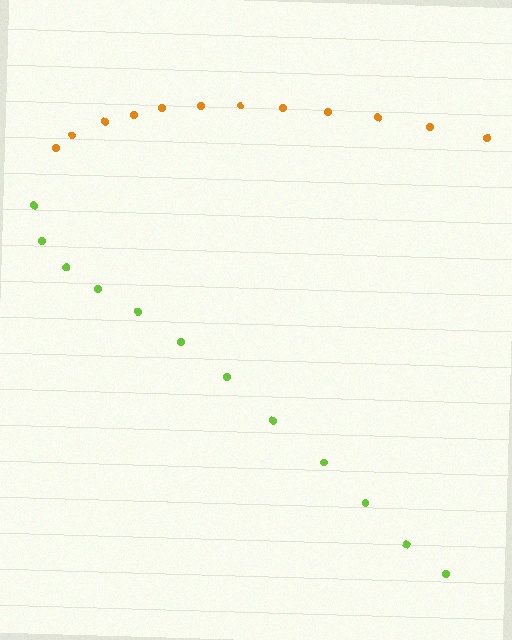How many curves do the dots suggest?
There are 2 distinct paths.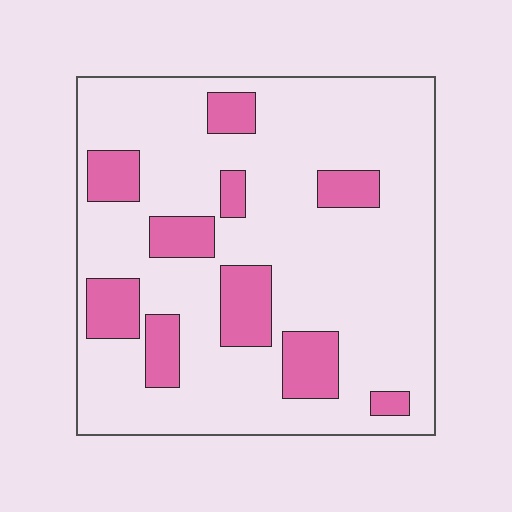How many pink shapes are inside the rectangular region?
10.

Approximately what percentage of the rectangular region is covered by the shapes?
Approximately 20%.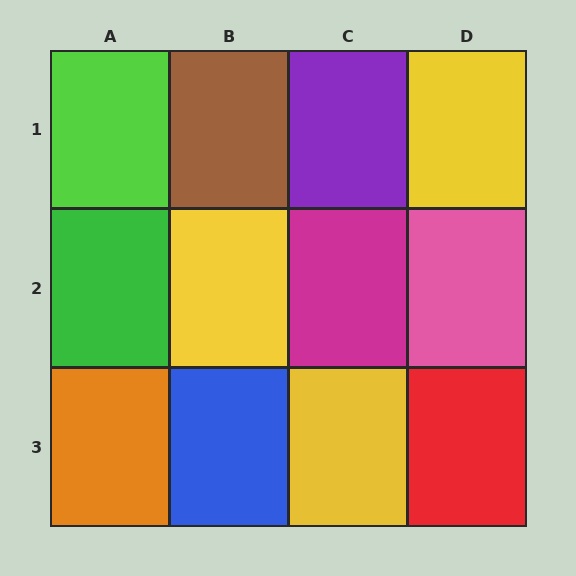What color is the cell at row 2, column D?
Pink.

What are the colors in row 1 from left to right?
Lime, brown, purple, yellow.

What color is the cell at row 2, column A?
Green.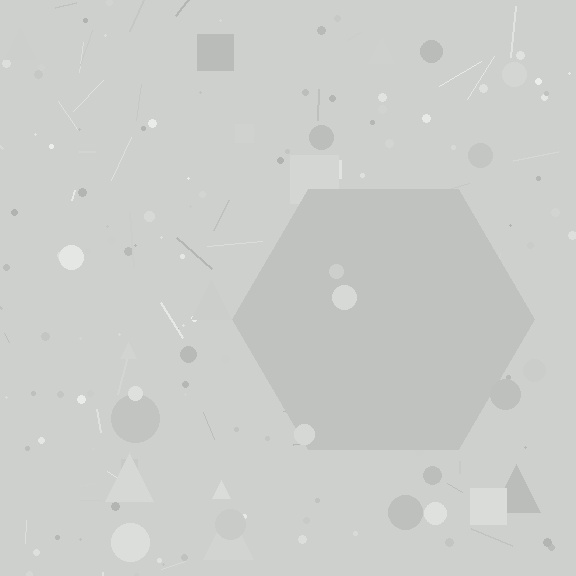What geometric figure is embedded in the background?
A hexagon is embedded in the background.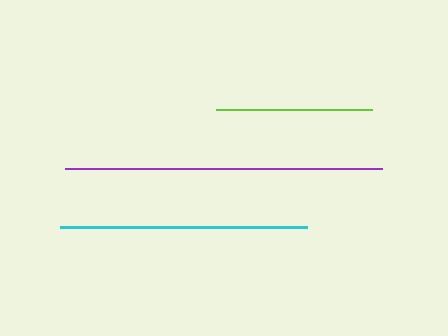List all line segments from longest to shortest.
From longest to shortest: purple, cyan, lime.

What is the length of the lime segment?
The lime segment is approximately 156 pixels long.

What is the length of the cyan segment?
The cyan segment is approximately 247 pixels long.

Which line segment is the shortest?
The lime line is the shortest at approximately 156 pixels.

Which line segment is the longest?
The purple line is the longest at approximately 317 pixels.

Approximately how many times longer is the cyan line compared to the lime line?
The cyan line is approximately 1.6 times the length of the lime line.